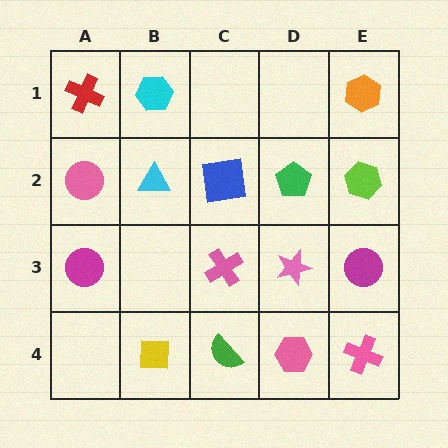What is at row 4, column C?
A green semicircle.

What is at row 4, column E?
A pink cross.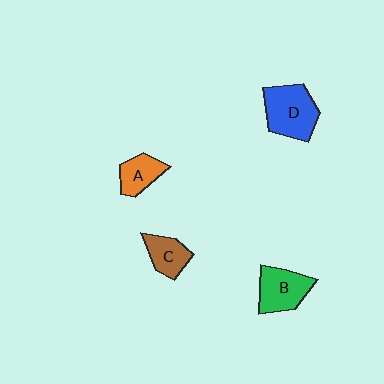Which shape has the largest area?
Shape D (blue).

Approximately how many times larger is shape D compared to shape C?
Approximately 1.7 times.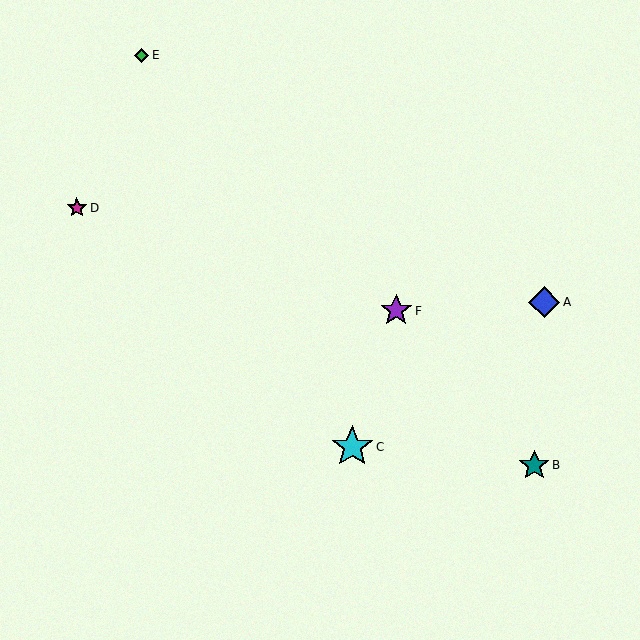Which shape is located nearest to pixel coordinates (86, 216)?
The magenta star (labeled D) at (77, 208) is nearest to that location.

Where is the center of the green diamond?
The center of the green diamond is at (141, 55).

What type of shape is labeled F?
Shape F is a purple star.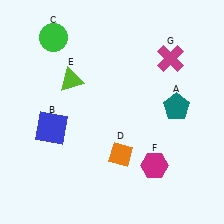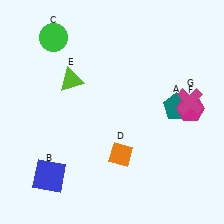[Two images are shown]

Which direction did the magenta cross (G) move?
The magenta cross (G) moved down.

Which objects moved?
The objects that moved are: the blue square (B), the magenta hexagon (F), the magenta cross (G).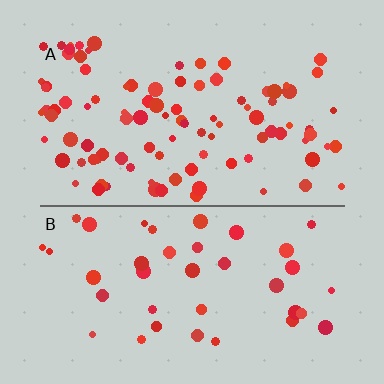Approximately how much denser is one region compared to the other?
Approximately 2.5× — region A over region B.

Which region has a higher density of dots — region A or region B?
A (the top).